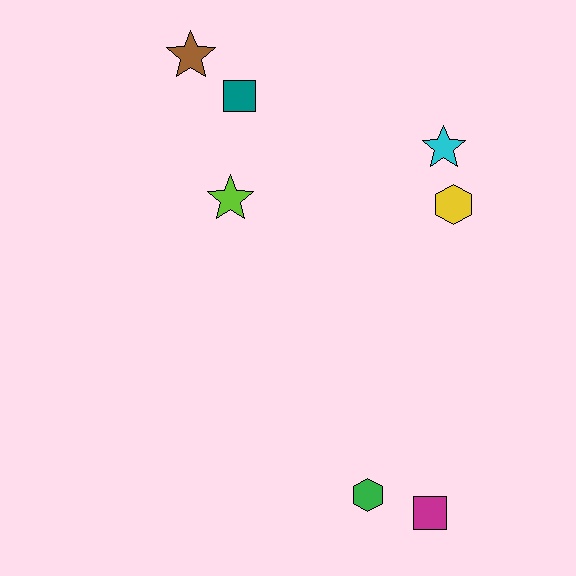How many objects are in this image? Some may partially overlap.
There are 7 objects.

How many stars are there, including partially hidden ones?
There are 3 stars.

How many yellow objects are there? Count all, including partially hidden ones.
There is 1 yellow object.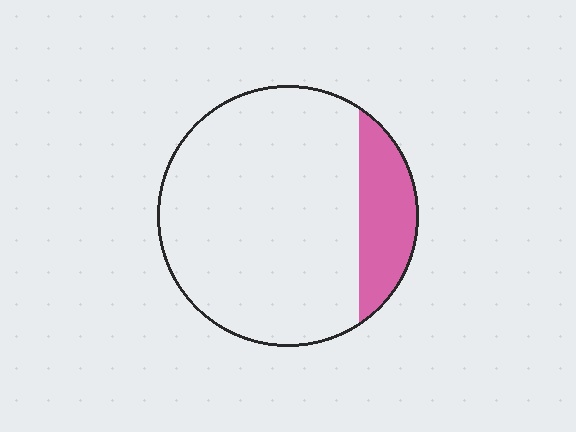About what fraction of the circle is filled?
About one sixth (1/6).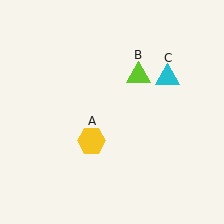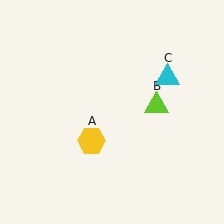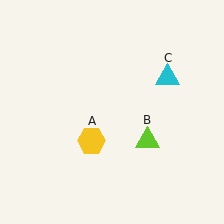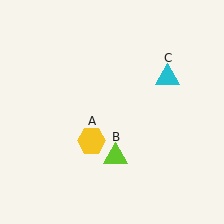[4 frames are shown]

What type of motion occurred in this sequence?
The lime triangle (object B) rotated clockwise around the center of the scene.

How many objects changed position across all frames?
1 object changed position: lime triangle (object B).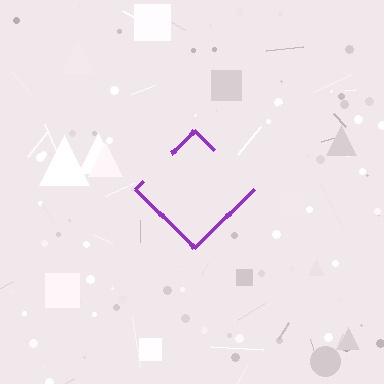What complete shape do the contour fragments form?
The contour fragments form a diamond.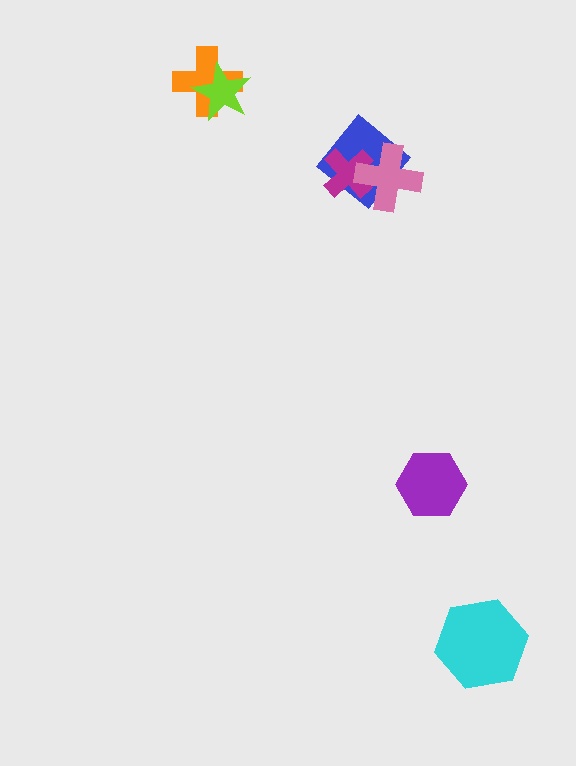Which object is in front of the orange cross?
The lime star is in front of the orange cross.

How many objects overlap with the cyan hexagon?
0 objects overlap with the cyan hexagon.